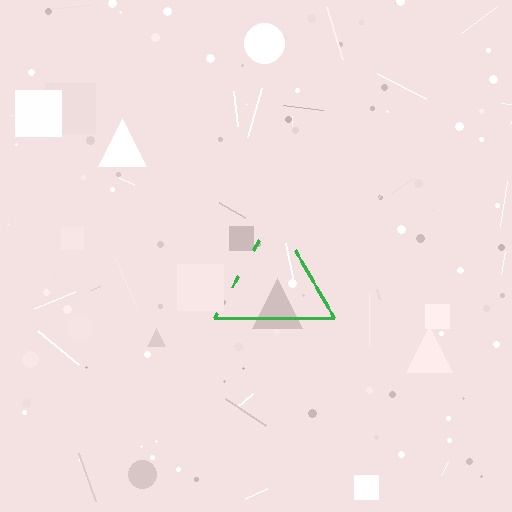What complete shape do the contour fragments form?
The contour fragments form a triangle.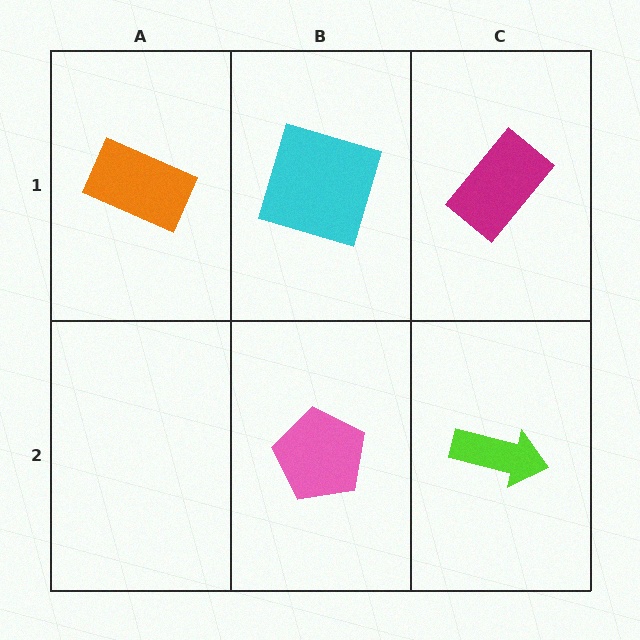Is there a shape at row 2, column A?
No, that cell is empty.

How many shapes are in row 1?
3 shapes.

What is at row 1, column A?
An orange rectangle.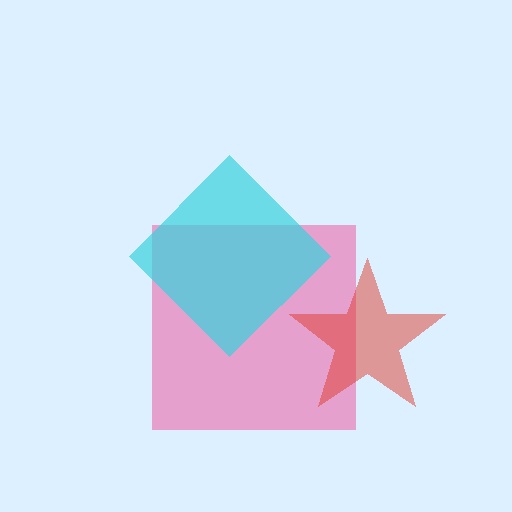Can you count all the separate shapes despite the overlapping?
Yes, there are 3 separate shapes.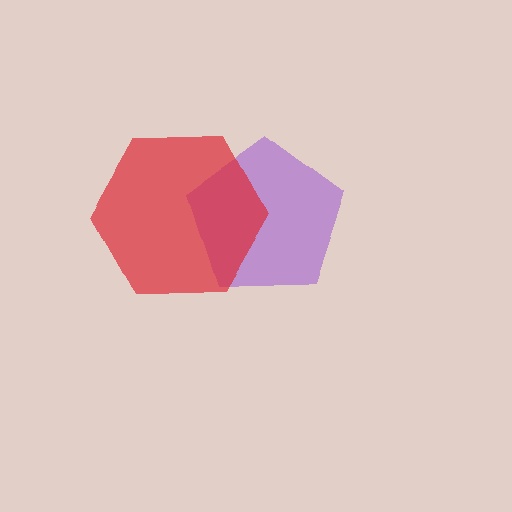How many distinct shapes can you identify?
There are 2 distinct shapes: a purple pentagon, a red hexagon.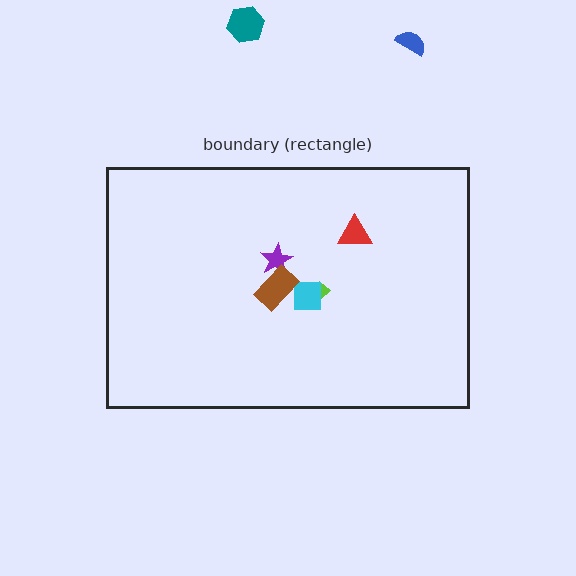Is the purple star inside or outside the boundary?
Inside.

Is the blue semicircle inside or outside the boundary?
Outside.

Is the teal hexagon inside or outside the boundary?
Outside.